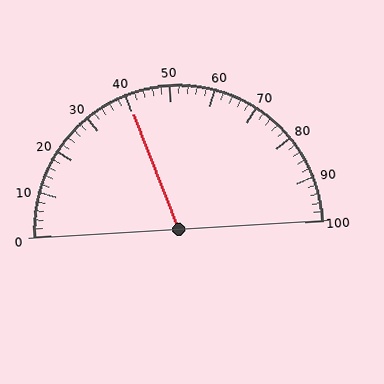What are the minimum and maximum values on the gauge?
The gauge ranges from 0 to 100.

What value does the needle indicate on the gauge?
The needle indicates approximately 40.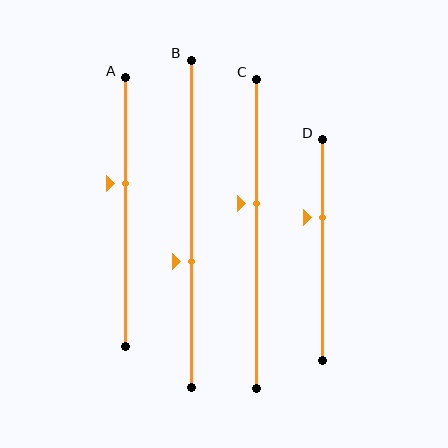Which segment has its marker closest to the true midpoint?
Segment C has its marker closest to the true midpoint.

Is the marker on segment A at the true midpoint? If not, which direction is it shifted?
No, the marker on segment A is shifted upward by about 11% of the segment length.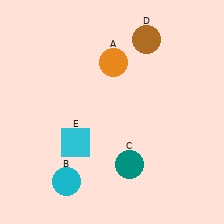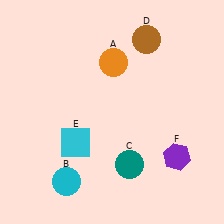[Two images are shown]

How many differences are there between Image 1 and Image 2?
There is 1 difference between the two images.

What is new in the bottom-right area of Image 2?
A purple hexagon (F) was added in the bottom-right area of Image 2.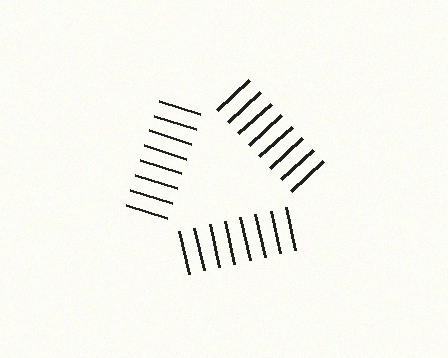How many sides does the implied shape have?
3 sides — the line-ends trace a triangle.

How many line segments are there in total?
24 — 8 along each of the 3 edges.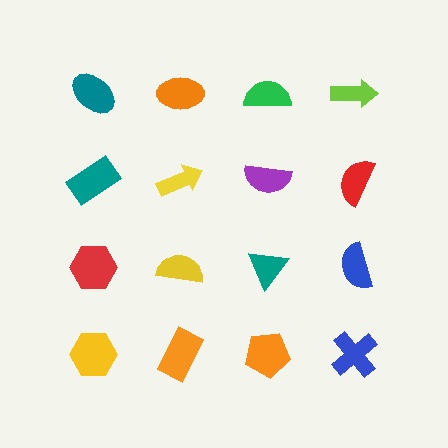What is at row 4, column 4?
A blue cross.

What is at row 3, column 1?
A red hexagon.